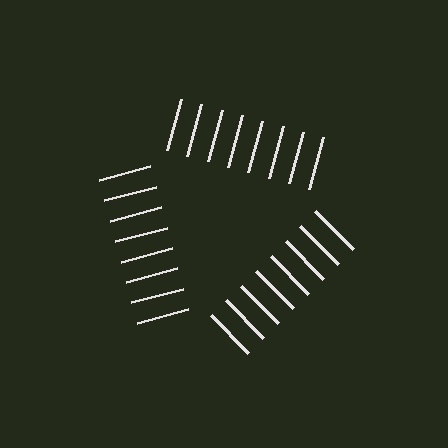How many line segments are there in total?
24 — 8 along each of the 3 edges.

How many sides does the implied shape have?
3 sides — the line-ends trace a triangle.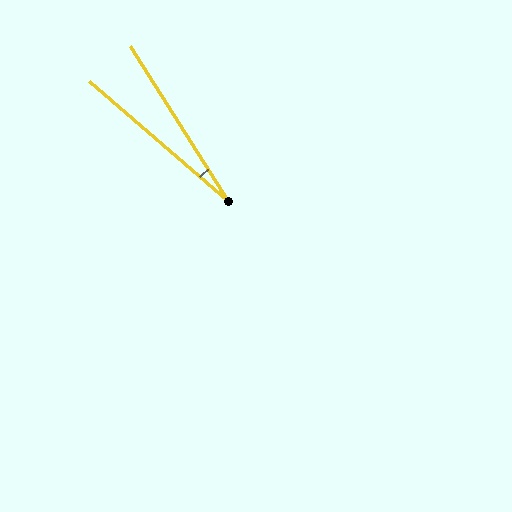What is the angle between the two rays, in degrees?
Approximately 17 degrees.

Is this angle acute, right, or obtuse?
It is acute.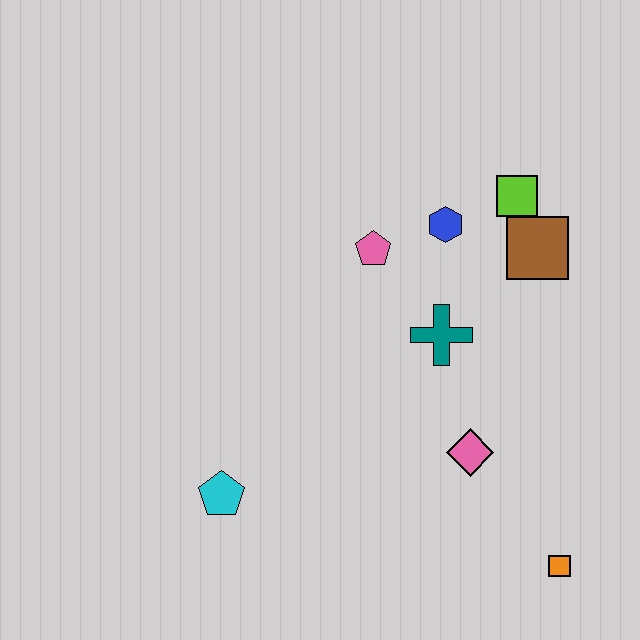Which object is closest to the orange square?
The pink diamond is closest to the orange square.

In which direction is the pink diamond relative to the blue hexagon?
The pink diamond is below the blue hexagon.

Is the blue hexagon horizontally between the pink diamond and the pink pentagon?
Yes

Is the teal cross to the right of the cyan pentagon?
Yes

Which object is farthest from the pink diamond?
The lime square is farthest from the pink diamond.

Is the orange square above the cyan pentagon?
No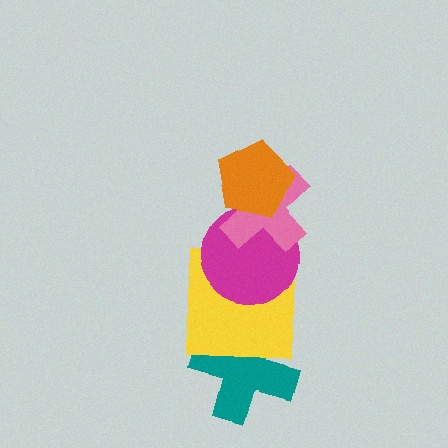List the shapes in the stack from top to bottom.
From top to bottom: the orange pentagon, the pink cross, the magenta circle, the yellow square, the teal cross.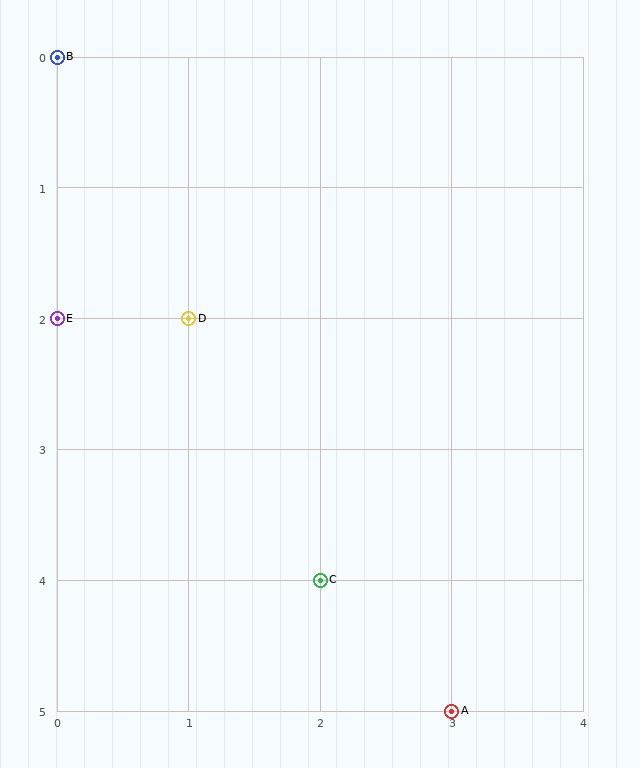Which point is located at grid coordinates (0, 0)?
Point B is at (0, 0).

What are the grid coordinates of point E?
Point E is at grid coordinates (0, 2).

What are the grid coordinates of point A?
Point A is at grid coordinates (3, 5).